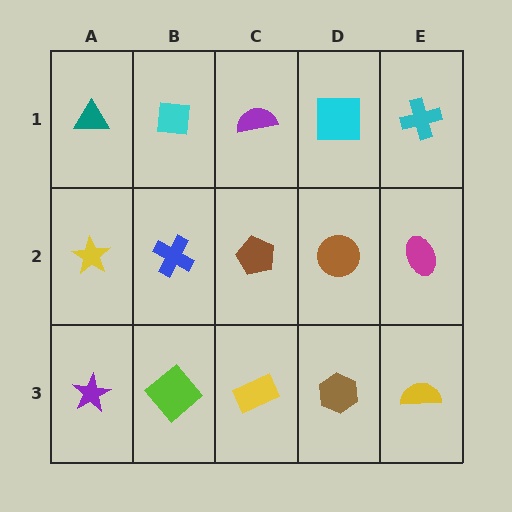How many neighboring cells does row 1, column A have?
2.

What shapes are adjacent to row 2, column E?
A cyan cross (row 1, column E), a yellow semicircle (row 3, column E), a brown circle (row 2, column D).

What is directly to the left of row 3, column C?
A lime diamond.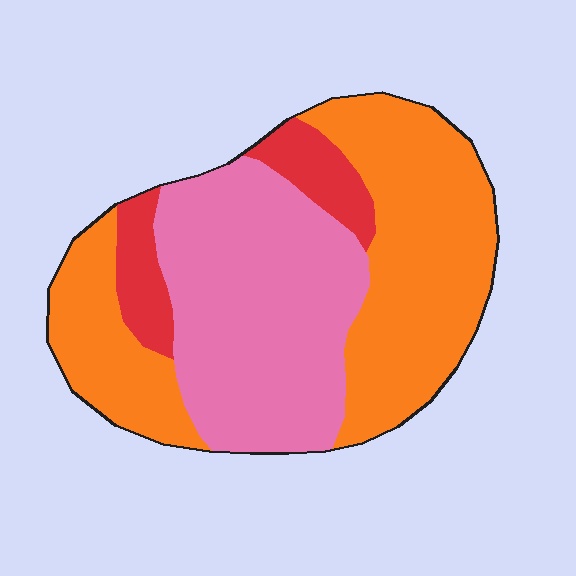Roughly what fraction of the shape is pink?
Pink covers around 40% of the shape.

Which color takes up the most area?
Orange, at roughly 50%.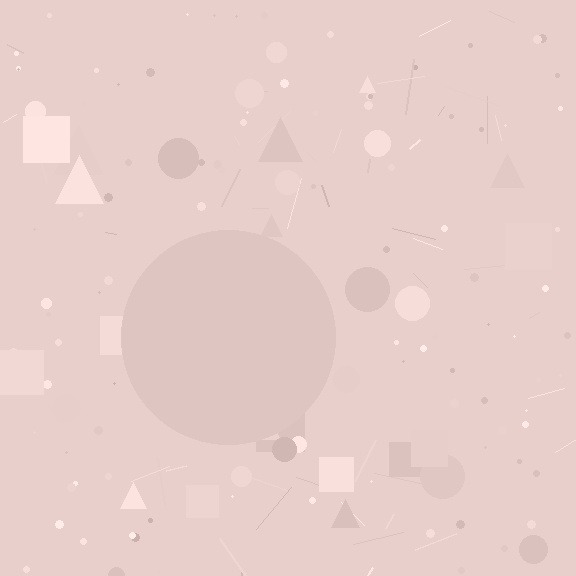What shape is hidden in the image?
A circle is hidden in the image.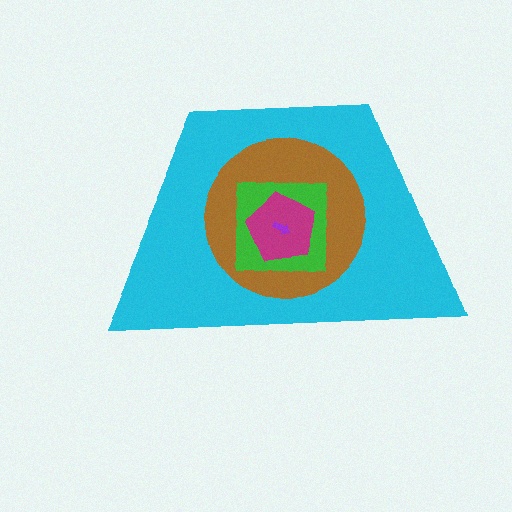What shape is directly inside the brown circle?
The green square.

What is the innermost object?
The purple arrow.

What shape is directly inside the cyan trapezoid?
The brown circle.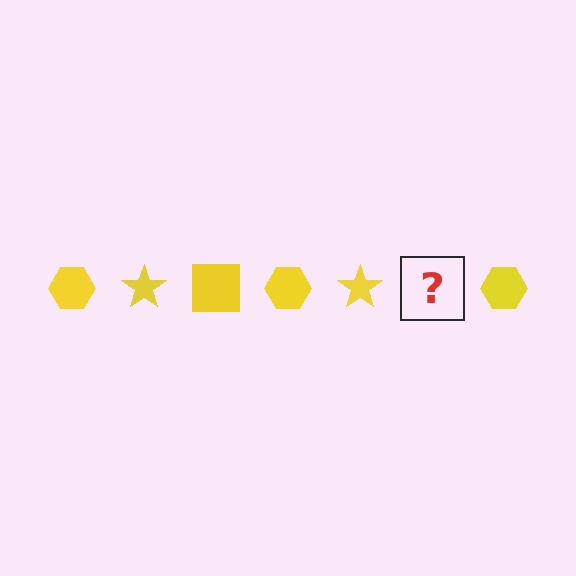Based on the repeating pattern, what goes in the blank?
The blank should be a yellow square.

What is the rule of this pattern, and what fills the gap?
The rule is that the pattern cycles through hexagon, star, square shapes in yellow. The gap should be filled with a yellow square.